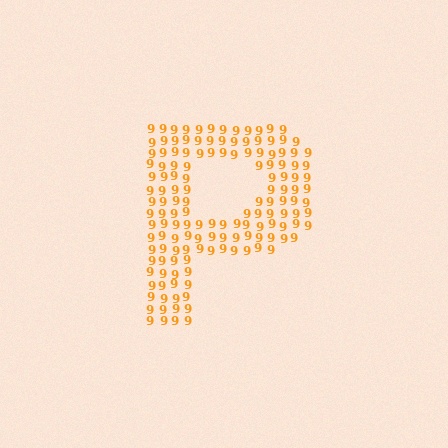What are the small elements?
The small elements are digit 9's.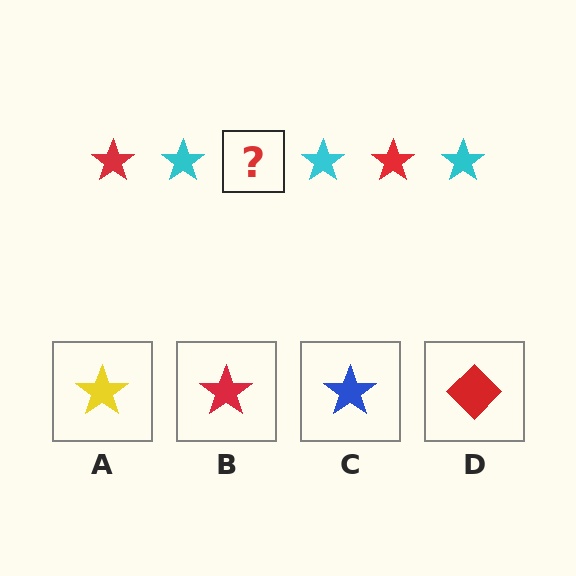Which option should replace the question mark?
Option B.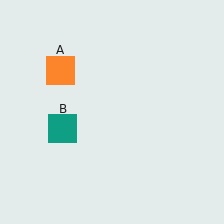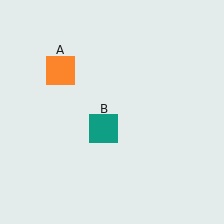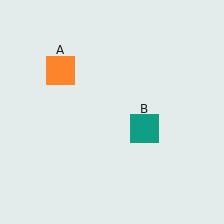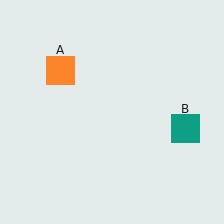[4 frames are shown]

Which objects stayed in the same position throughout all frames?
Orange square (object A) remained stationary.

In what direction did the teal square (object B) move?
The teal square (object B) moved right.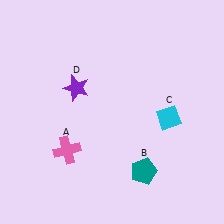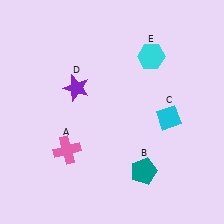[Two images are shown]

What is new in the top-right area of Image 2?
A cyan hexagon (E) was added in the top-right area of Image 2.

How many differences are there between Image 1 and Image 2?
There is 1 difference between the two images.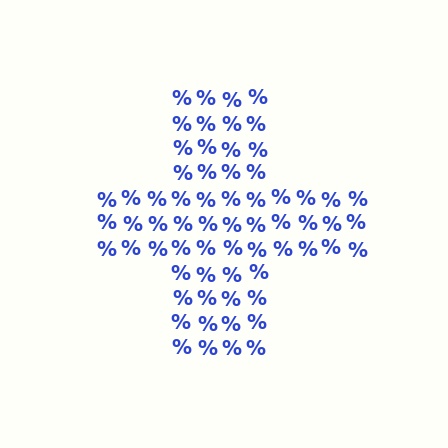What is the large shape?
The large shape is a cross.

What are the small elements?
The small elements are percent signs.